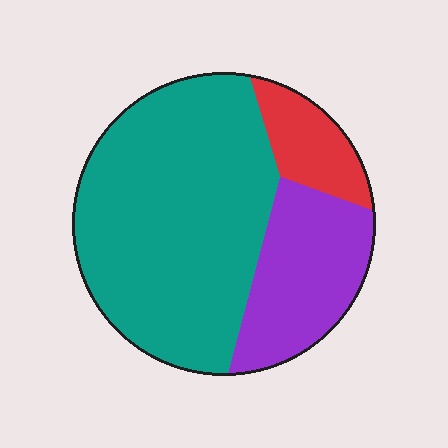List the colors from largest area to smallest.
From largest to smallest: teal, purple, red.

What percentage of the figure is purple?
Purple covers 24% of the figure.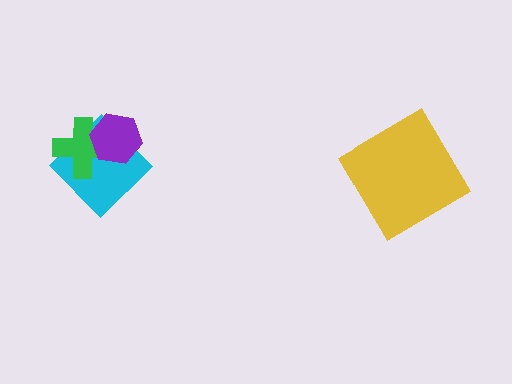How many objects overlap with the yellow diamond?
0 objects overlap with the yellow diamond.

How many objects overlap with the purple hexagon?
2 objects overlap with the purple hexagon.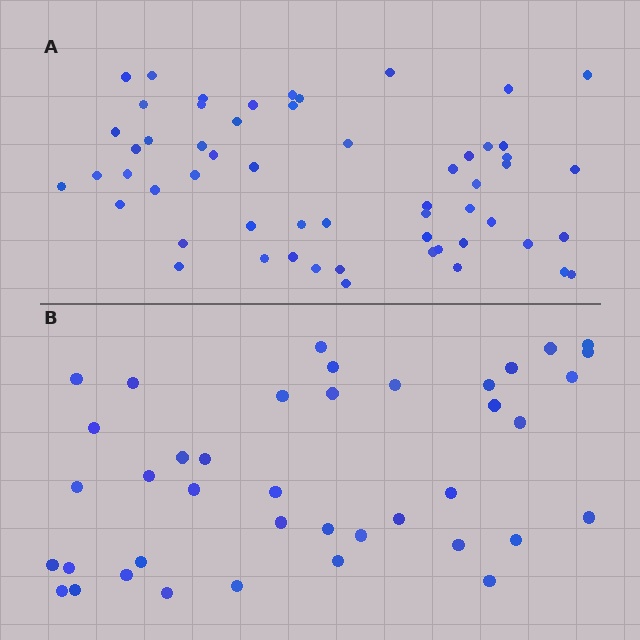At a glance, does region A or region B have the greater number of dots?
Region A (the top region) has more dots.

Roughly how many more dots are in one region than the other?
Region A has approximately 15 more dots than region B.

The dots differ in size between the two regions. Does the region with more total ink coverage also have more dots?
No. Region B has more total ink coverage because its dots are larger, but region A actually contains more individual dots. Total area can be misleading — the number of items is what matters here.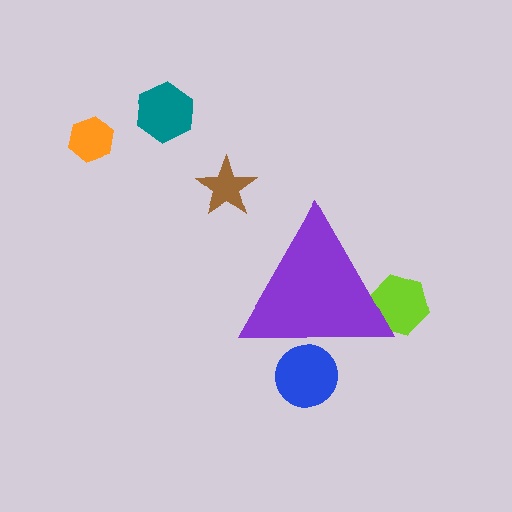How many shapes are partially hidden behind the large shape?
2 shapes are partially hidden.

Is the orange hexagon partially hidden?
No, the orange hexagon is fully visible.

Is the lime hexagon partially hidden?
Yes, the lime hexagon is partially hidden behind the purple triangle.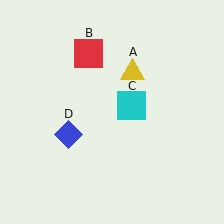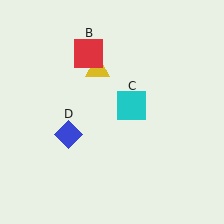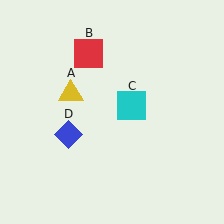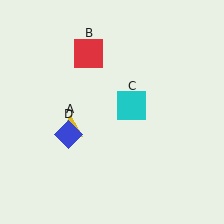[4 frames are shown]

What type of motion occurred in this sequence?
The yellow triangle (object A) rotated counterclockwise around the center of the scene.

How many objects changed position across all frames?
1 object changed position: yellow triangle (object A).